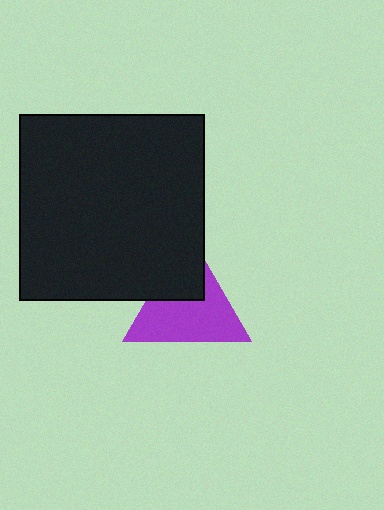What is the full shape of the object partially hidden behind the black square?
The partially hidden object is a purple triangle.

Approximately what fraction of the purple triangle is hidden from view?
Roughly 35% of the purple triangle is hidden behind the black square.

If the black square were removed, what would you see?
You would see the complete purple triangle.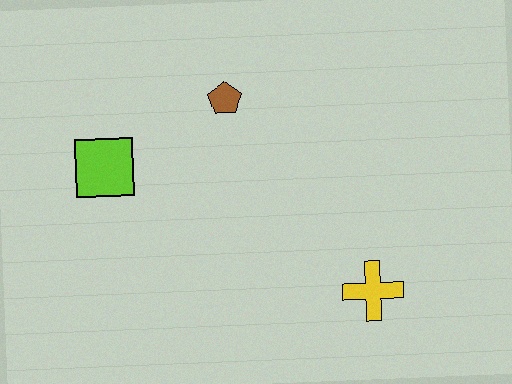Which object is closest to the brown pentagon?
The lime square is closest to the brown pentagon.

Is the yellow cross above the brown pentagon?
No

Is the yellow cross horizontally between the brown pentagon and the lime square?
No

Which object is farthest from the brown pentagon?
The yellow cross is farthest from the brown pentagon.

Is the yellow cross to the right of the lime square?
Yes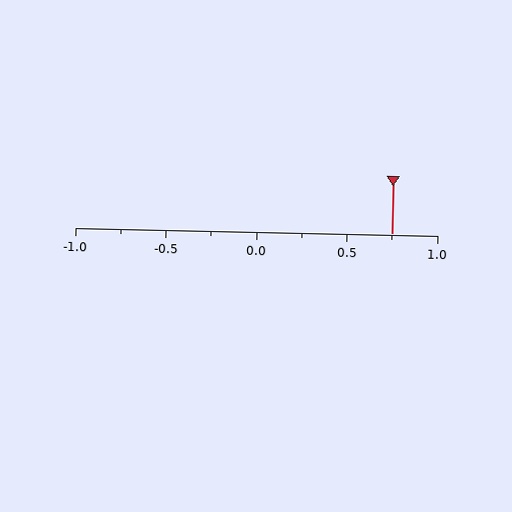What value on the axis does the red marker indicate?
The marker indicates approximately 0.75.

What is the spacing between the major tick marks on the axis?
The major ticks are spaced 0.5 apart.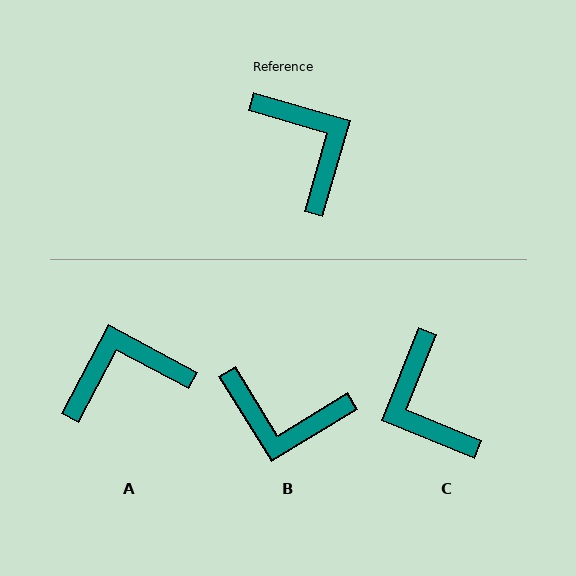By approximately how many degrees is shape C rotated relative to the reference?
Approximately 174 degrees counter-clockwise.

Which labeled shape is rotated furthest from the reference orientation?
C, about 174 degrees away.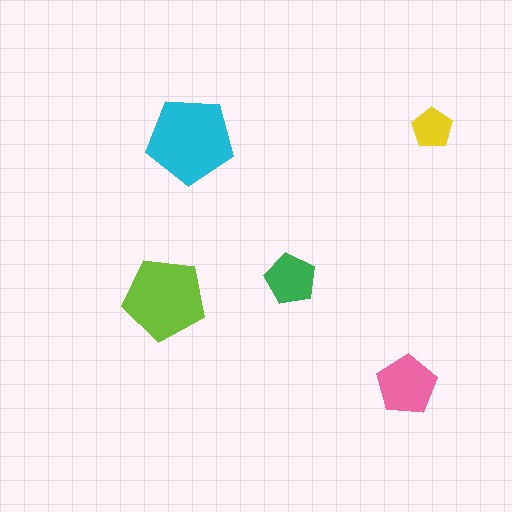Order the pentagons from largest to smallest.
the cyan one, the lime one, the pink one, the green one, the yellow one.